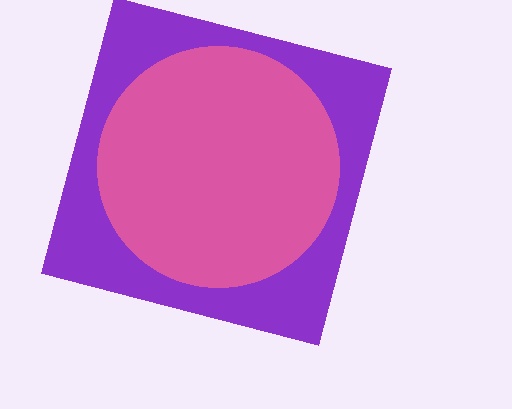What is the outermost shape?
The purple square.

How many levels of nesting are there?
2.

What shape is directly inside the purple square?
The pink circle.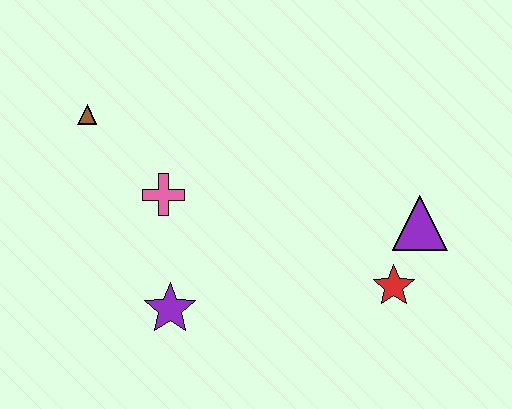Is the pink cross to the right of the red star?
No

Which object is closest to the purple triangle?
The red star is closest to the purple triangle.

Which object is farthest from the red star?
The brown triangle is farthest from the red star.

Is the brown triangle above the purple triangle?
Yes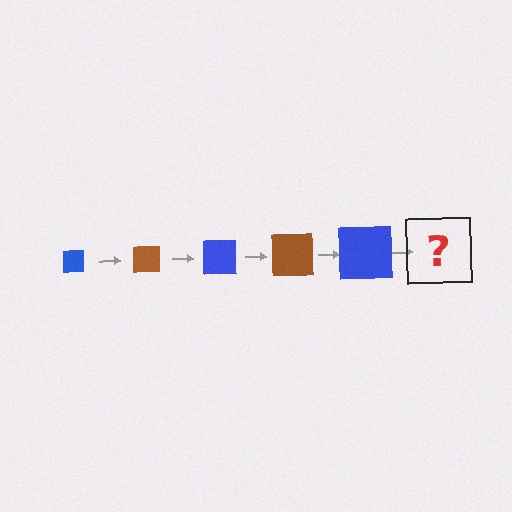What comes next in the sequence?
The next element should be a brown square, larger than the previous one.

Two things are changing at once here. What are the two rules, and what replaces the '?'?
The two rules are that the square grows larger each step and the color cycles through blue and brown. The '?' should be a brown square, larger than the previous one.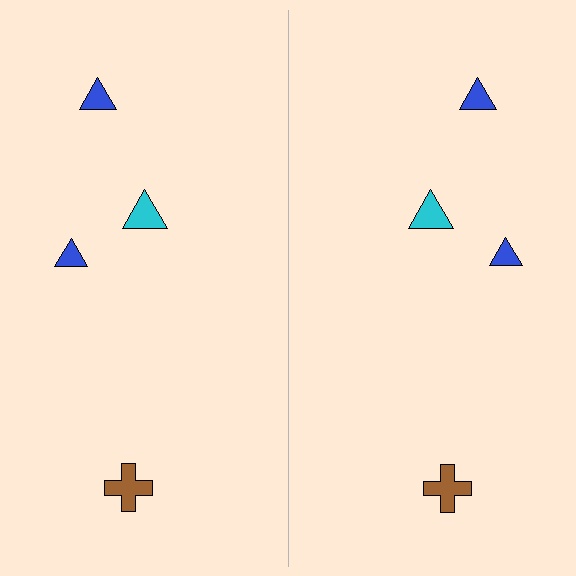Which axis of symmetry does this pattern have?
The pattern has a vertical axis of symmetry running through the center of the image.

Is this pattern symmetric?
Yes, this pattern has bilateral (reflection) symmetry.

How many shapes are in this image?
There are 8 shapes in this image.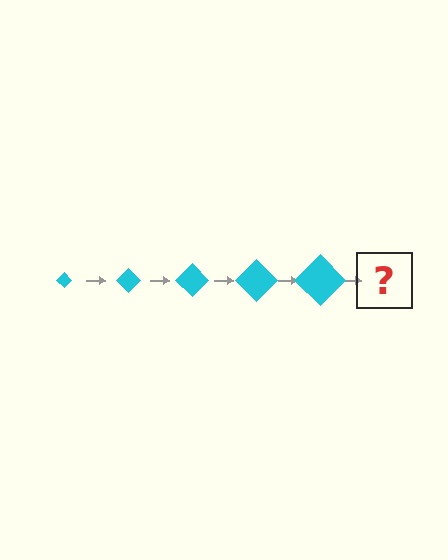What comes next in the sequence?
The next element should be a cyan diamond, larger than the previous one.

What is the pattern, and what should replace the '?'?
The pattern is that the diamond gets progressively larger each step. The '?' should be a cyan diamond, larger than the previous one.